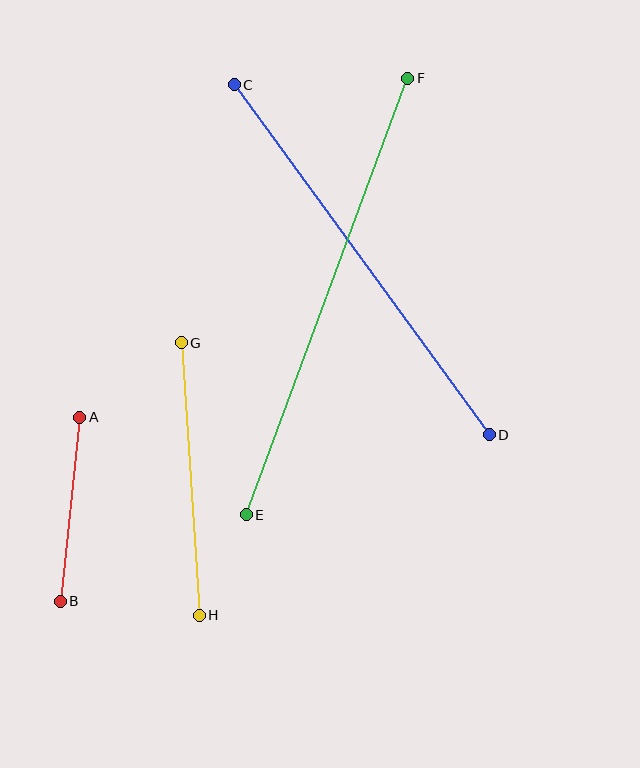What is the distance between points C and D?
The distance is approximately 433 pixels.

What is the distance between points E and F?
The distance is approximately 466 pixels.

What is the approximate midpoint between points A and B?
The midpoint is at approximately (70, 509) pixels.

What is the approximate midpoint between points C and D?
The midpoint is at approximately (362, 260) pixels.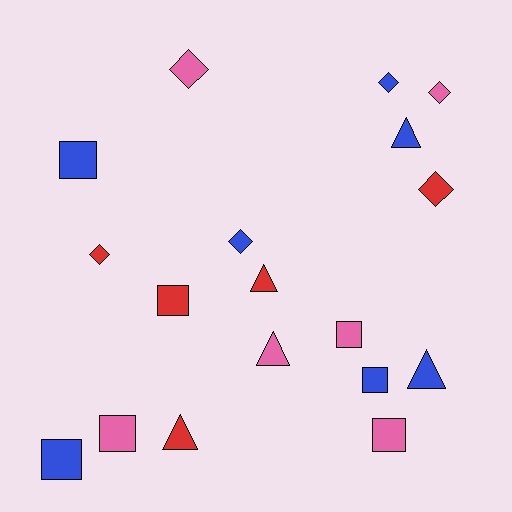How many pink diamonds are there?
There are 2 pink diamonds.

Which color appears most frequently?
Blue, with 7 objects.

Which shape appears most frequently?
Square, with 7 objects.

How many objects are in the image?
There are 18 objects.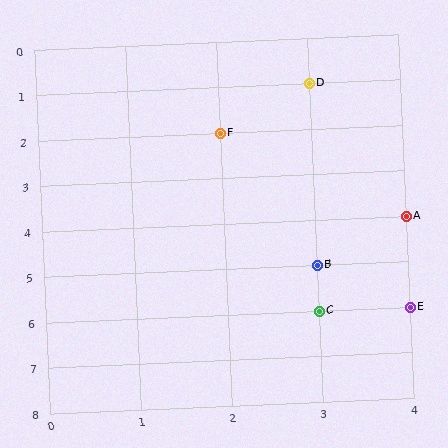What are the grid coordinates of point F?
Point F is at grid coordinates (2, 2).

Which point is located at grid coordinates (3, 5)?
Point B is at (3, 5).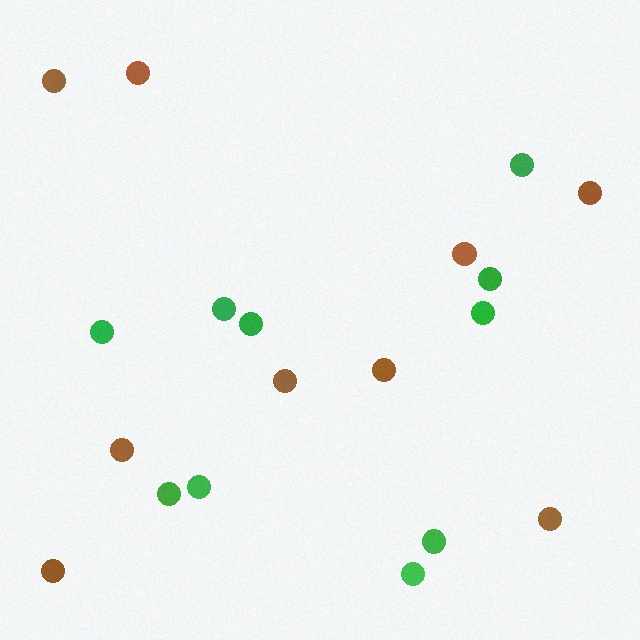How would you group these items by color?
There are 2 groups: one group of brown circles (9) and one group of green circles (10).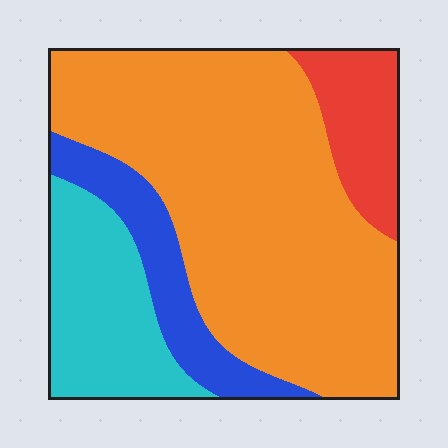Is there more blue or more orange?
Orange.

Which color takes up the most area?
Orange, at roughly 60%.